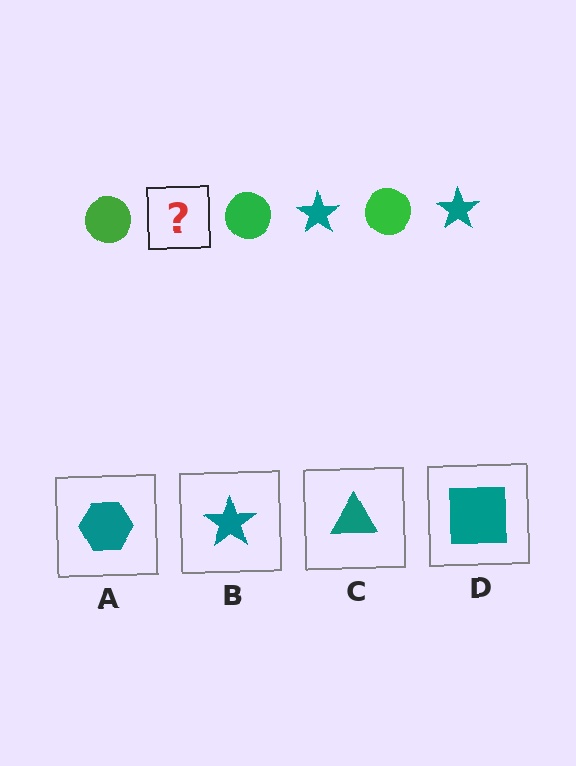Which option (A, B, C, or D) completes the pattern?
B.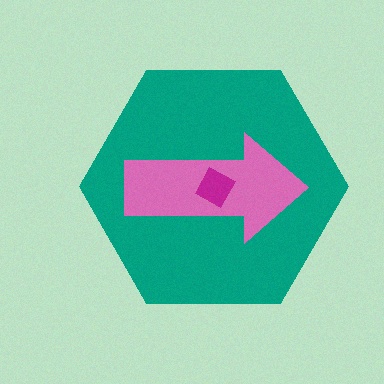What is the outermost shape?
The teal hexagon.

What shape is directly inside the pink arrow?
The magenta diamond.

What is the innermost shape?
The magenta diamond.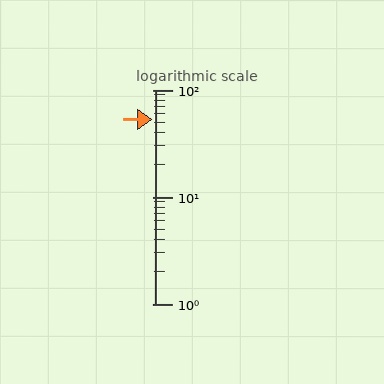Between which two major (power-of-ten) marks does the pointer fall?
The pointer is between 10 and 100.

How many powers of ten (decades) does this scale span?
The scale spans 2 decades, from 1 to 100.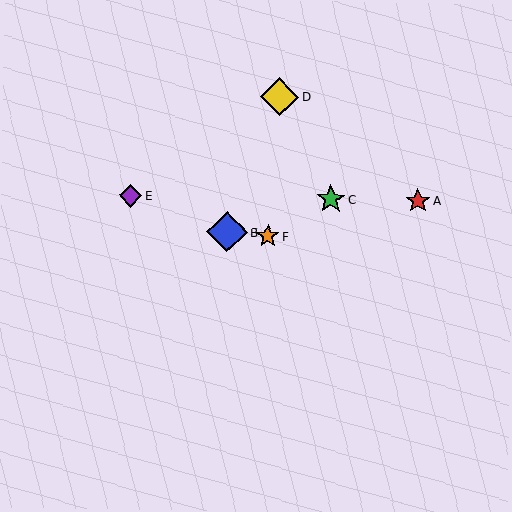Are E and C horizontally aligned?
Yes, both are at y≈196.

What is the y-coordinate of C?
Object C is at y≈199.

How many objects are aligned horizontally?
3 objects (A, C, E) are aligned horizontally.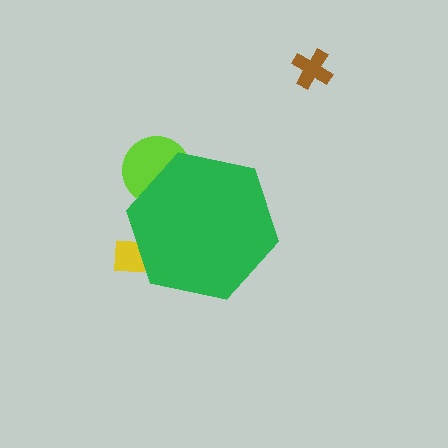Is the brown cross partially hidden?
No, the brown cross is fully visible.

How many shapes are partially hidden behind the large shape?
2 shapes are partially hidden.